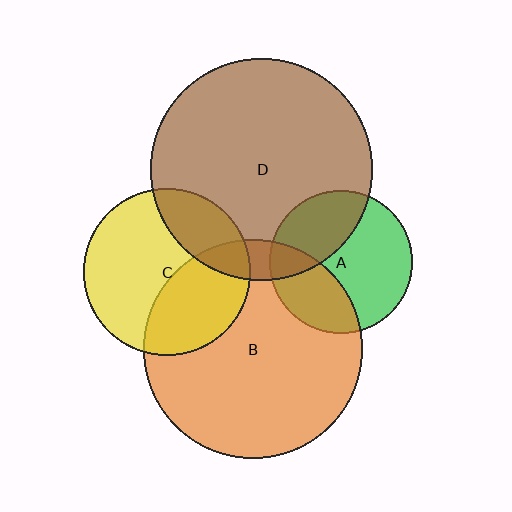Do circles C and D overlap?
Yes.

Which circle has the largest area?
Circle D (brown).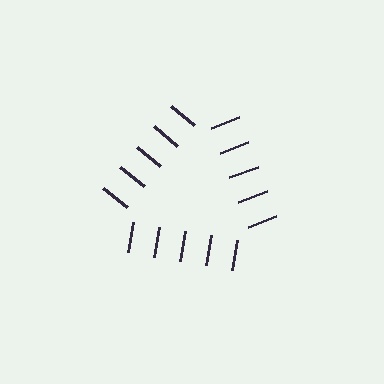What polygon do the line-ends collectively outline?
An illusory triangle — the line segments terminate on its edges but no continuous stroke is drawn.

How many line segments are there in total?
15 — 5 along each of the 3 edges.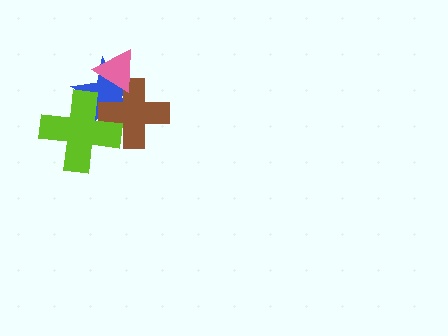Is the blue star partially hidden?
Yes, it is partially covered by another shape.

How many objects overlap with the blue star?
3 objects overlap with the blue star.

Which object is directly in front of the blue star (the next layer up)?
The brown cross is directly in front of the blue star.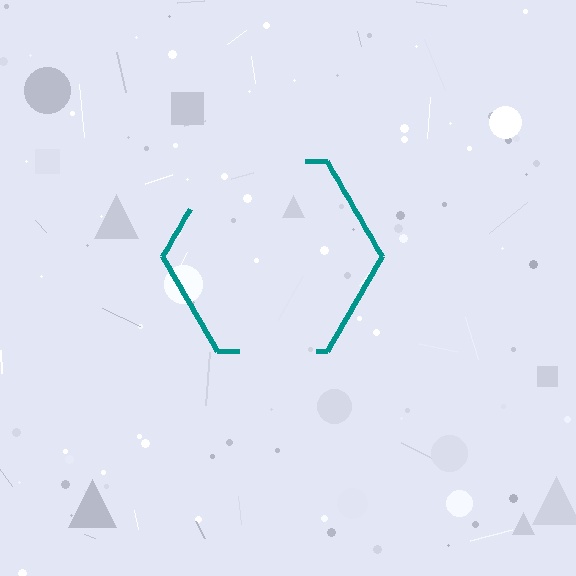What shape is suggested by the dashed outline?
The dashed outline suggests a hexagon.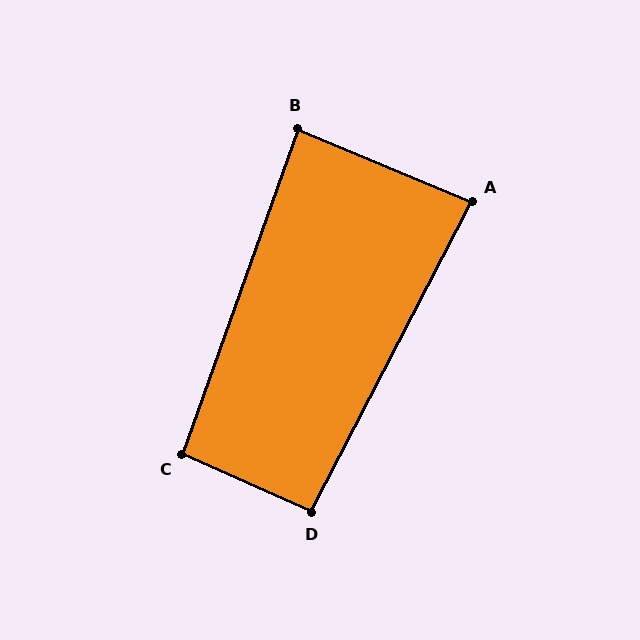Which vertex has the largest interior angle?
C, at approximately 95 degrees.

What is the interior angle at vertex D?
Approximately 93 degrees (approximately right).